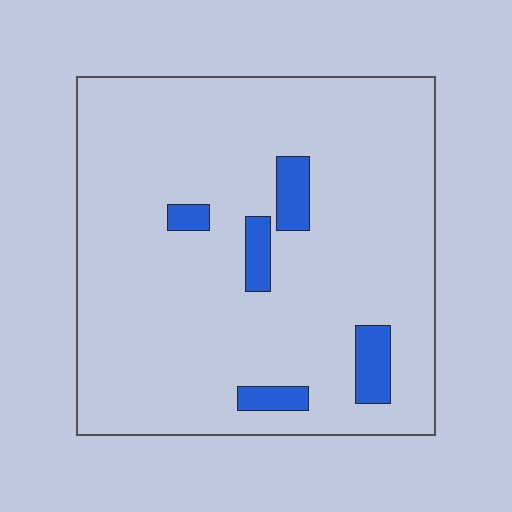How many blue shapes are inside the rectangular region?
5.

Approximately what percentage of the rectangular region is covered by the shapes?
Approximately 10%.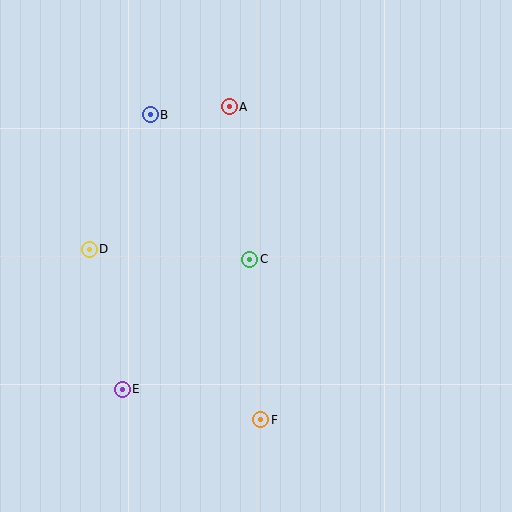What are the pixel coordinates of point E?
Point E is at (122, 389).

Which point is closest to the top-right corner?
Point A is closest to the top-right corner.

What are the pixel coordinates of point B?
Point B is at (150, 115).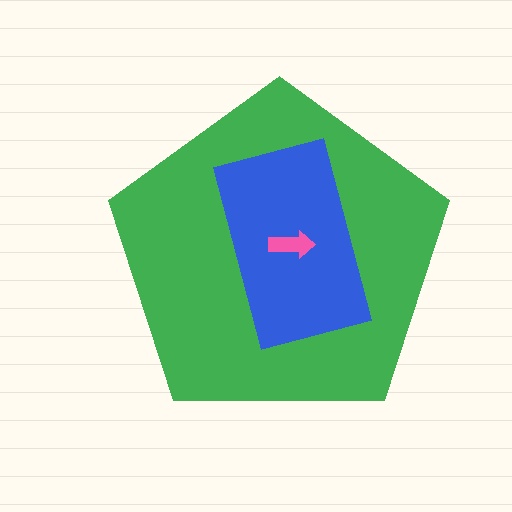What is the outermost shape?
The green pentagon.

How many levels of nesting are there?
3.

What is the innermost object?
The pink arrow.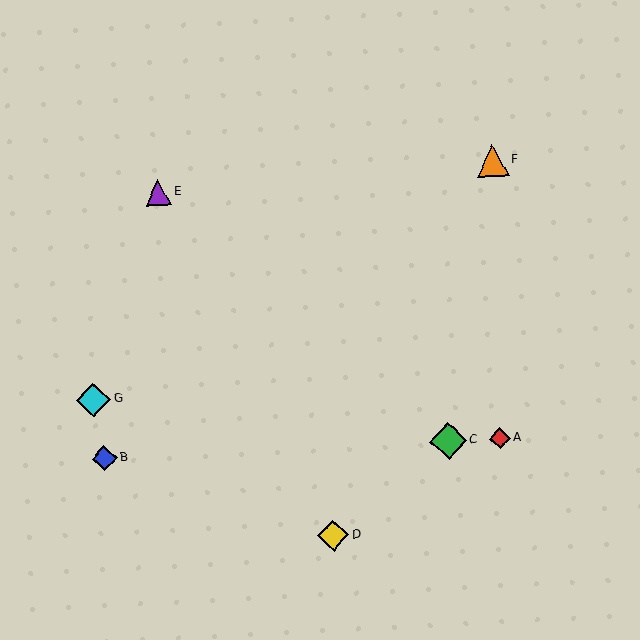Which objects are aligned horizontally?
Objects A, B, C are aligned horizontally.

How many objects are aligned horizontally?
3 objects (A, B, C) are aligned horizontally.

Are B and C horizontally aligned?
Yes, both are at y≈458.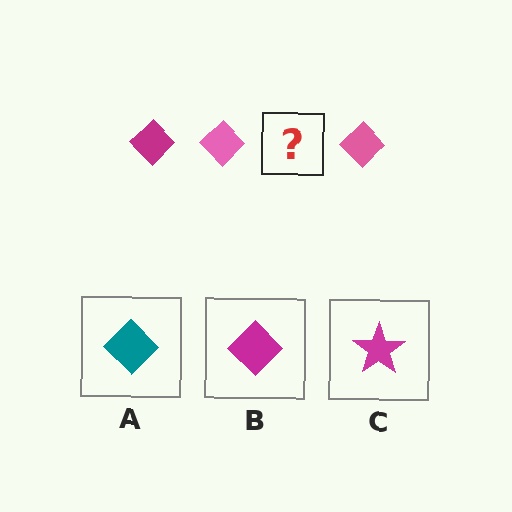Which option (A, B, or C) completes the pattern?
B.